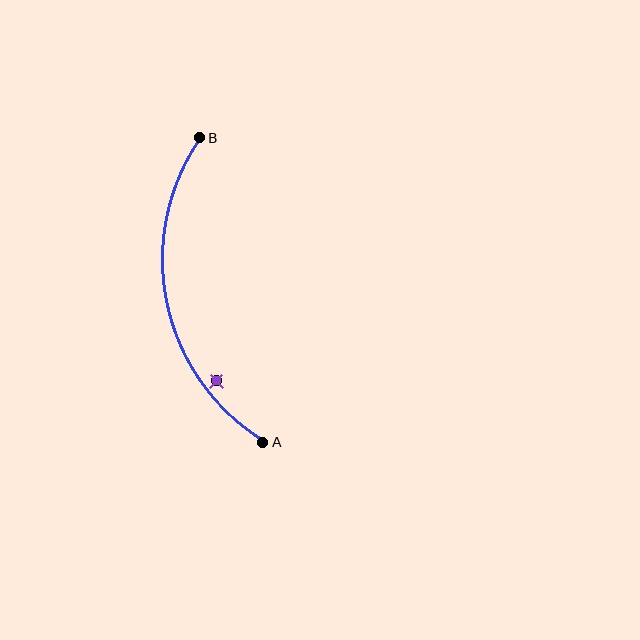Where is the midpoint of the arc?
The arc midpoint is the point on the curve farthest from the straight line joining A and B. It sits to the left of that line.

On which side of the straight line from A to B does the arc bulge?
The arc bulges to the left of the straight line connecting A and B.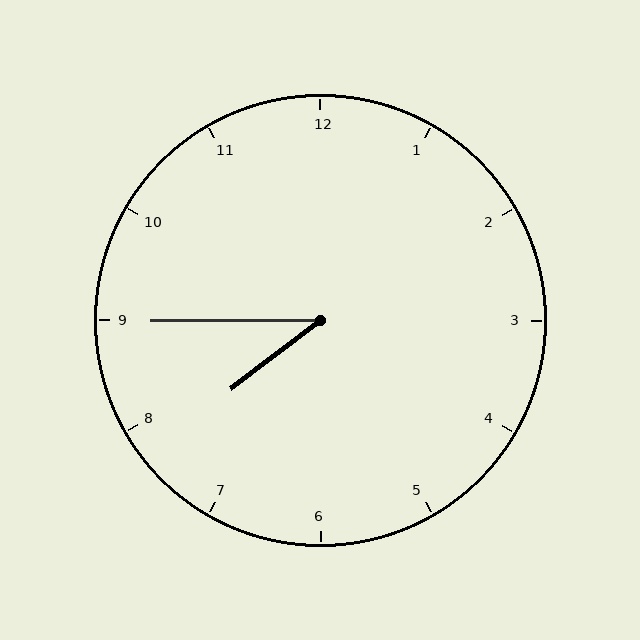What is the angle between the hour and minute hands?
Approximately 38 degrees.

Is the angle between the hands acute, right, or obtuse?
It is acute.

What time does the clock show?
7:45.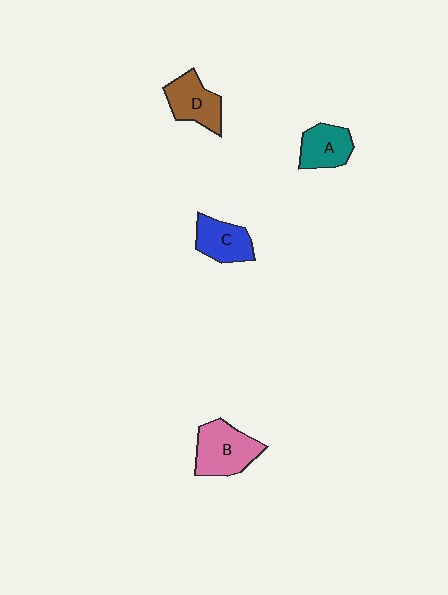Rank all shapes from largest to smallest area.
From largest to smallest: B (pink), D (brown), C (blue), A (teal).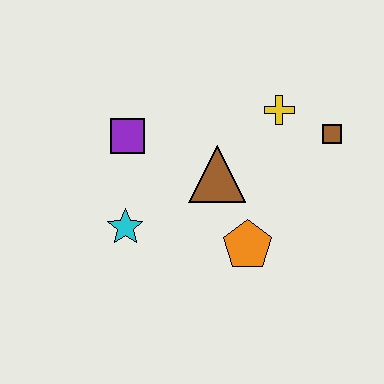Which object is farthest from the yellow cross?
The cyan star is farthest from the yellow cross.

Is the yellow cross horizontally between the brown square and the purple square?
Yes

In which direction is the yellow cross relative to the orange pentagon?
The yellow cross is above the orange pentagon.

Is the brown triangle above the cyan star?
Yes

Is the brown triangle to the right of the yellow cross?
No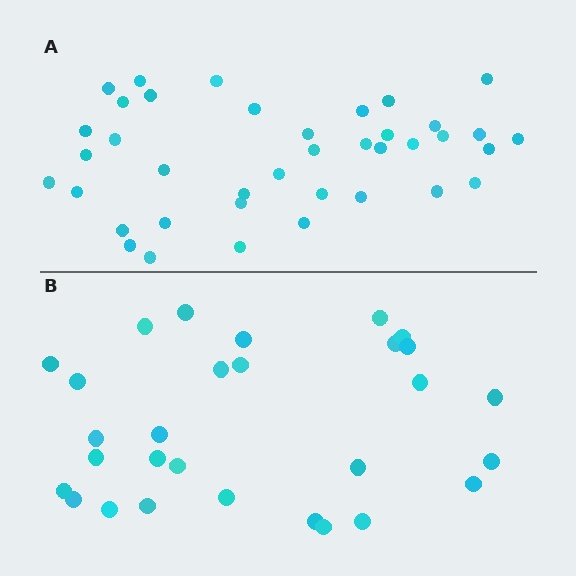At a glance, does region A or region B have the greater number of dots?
Region A (the top region) has more dots.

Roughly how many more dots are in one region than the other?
Region A has roughly 10 or so more dots than region B.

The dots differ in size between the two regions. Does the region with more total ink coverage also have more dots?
No. Region B has more total ink coverage because its dots are larger, but region A actually contains more individual dots. Total area can be misleading — the number of items is what matters here.